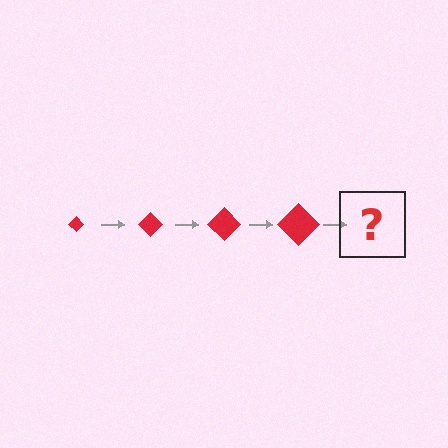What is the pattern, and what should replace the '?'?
The pattern is that the diamond gets progressively larger each step. The '?' should be a red diamond, larger than the previous one.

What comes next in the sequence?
The next element should be a red diamond, larger than the previous one.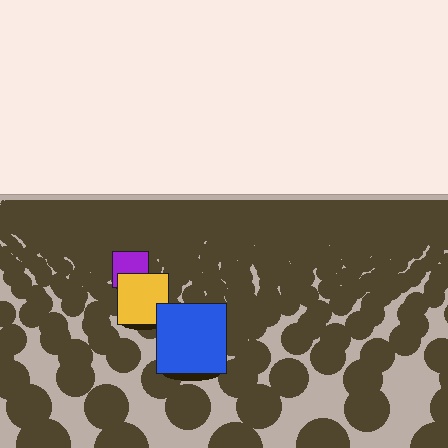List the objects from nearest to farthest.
From nearest to farthest: the blue square, the yellow square, the purple square.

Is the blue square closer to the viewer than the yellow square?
Yes. The blue square is closer — you can tell from the texture gradient: the ground texture is coarser near it.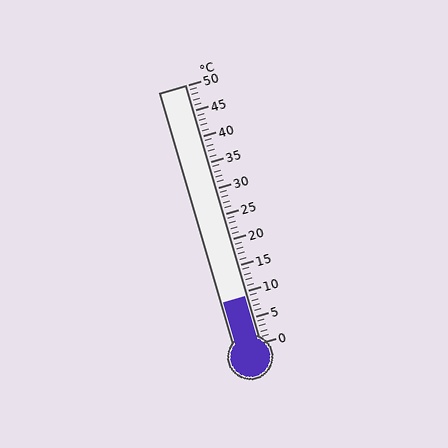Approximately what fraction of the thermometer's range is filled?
The thermometer is filled to approximately 20% of its range.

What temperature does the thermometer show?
The thermometer shows approximately 9°C.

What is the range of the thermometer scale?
The thermometer scale ranges from 0°C to 50°C.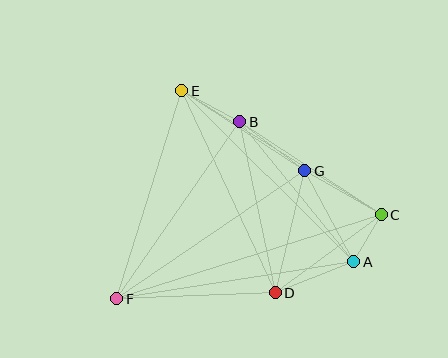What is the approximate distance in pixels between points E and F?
The distance between E and F is approximately 218 pixels.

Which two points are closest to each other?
Points A and C are closest to each other.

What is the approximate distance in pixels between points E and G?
The distance between E and G is approximately 147 pixels.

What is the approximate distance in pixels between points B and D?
The distance between B and D is approximately 175 pixels.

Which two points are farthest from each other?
Points C and F are farthest from each other.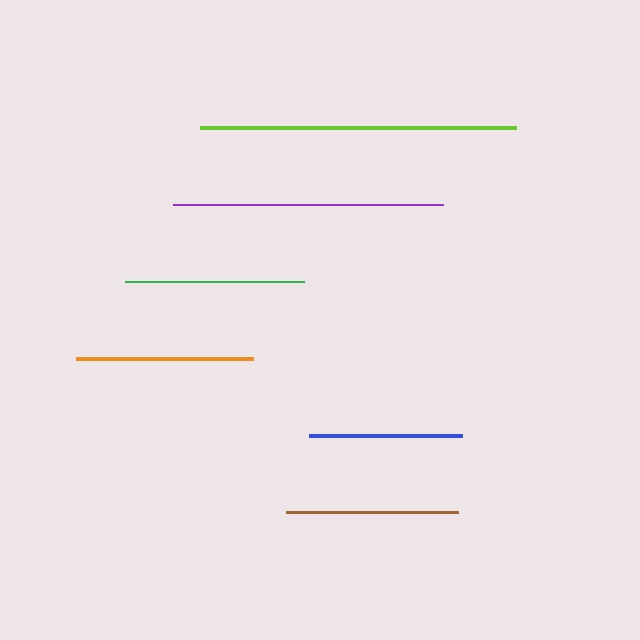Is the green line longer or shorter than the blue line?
The green line is longer than the blue line.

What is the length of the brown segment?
The brown segment is approximately 171 pixels long.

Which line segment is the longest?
The lime line is the longest at approximately 317 pixels.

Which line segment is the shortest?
The blue line is the shortest at approximately 153 pixels.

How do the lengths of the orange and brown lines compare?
The orange and brown lines are approximately the same length.